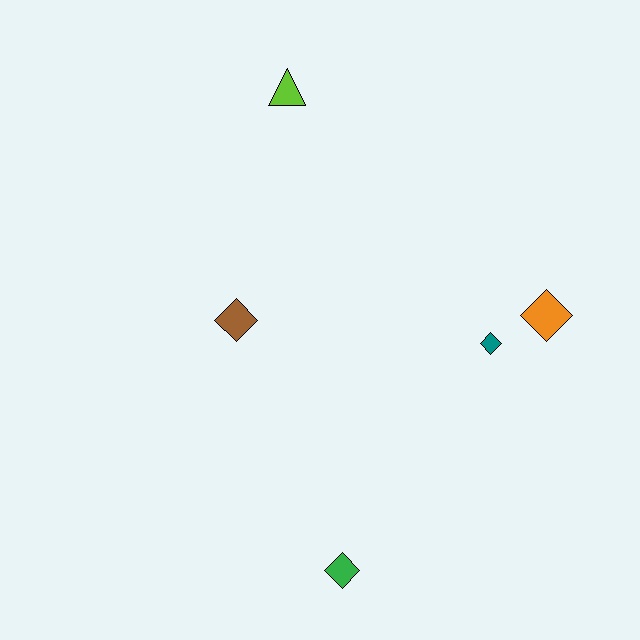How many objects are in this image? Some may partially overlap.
There are 5 objects.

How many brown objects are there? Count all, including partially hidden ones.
There is 1 brown object.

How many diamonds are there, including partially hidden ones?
There are 4 diamonds.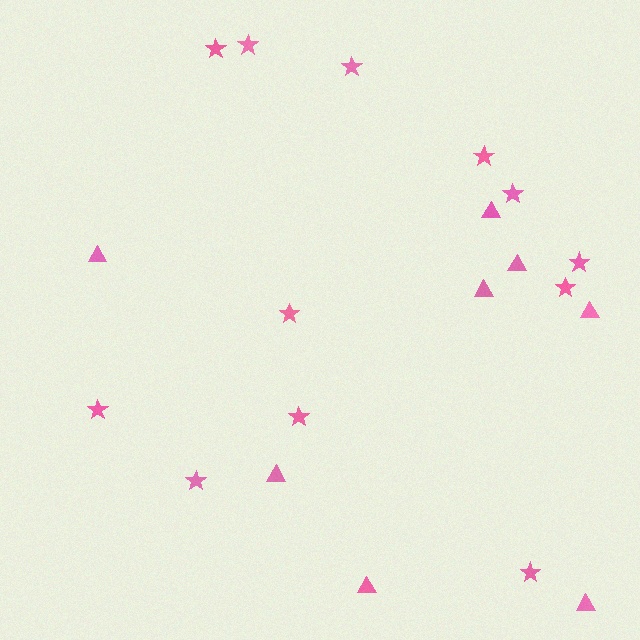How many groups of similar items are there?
There are 2 groups: one group of stars (12) and one group of triangles (8).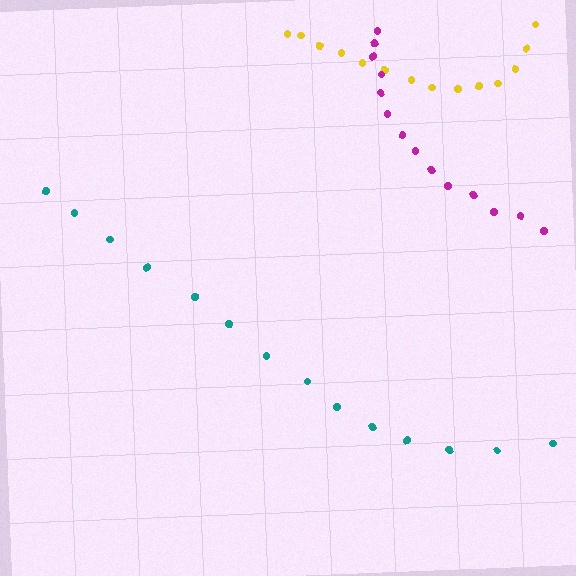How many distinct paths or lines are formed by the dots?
There are 3 distinct paths.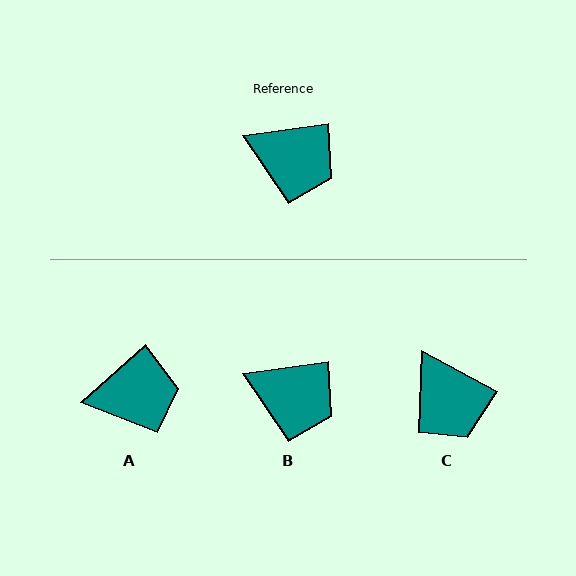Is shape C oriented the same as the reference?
No, it is off by about 36 degrees.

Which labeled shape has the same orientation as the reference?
B.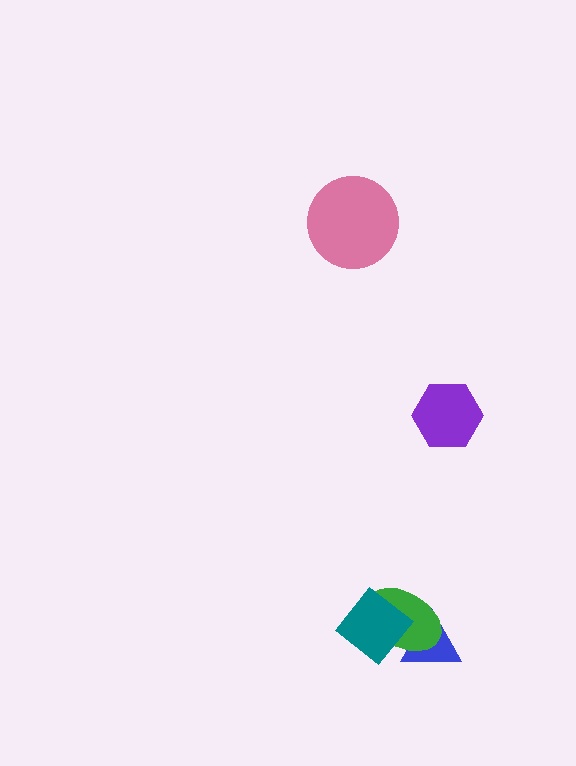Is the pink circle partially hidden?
No, no other shape covers it.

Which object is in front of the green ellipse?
The teal diamond is in front of the green ellipse.